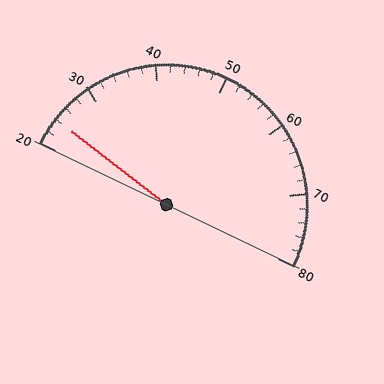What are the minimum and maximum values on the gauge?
The gauge ranges from 20 to 80.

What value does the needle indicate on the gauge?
The needle indicates approximately 24.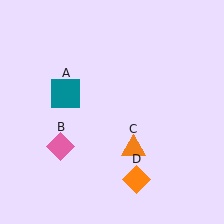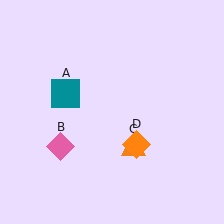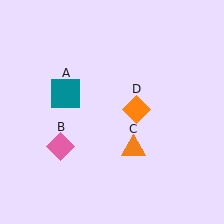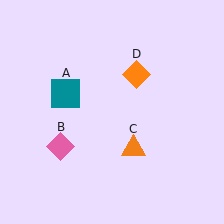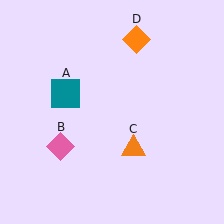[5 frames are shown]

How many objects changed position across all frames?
1 object changed position: orange diamond (object D).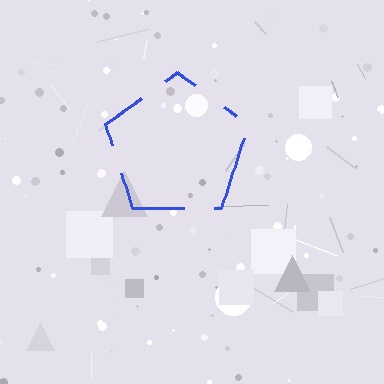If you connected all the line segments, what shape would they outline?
They would outline a pentagon.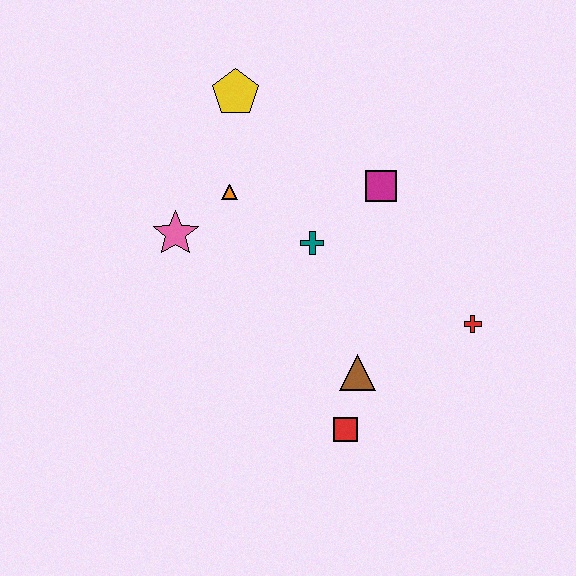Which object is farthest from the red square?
The yellow pentagon is farthest from the red square.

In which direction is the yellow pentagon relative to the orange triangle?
The yellow pentagon is above the orange triangle.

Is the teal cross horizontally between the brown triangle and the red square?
No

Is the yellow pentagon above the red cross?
Yes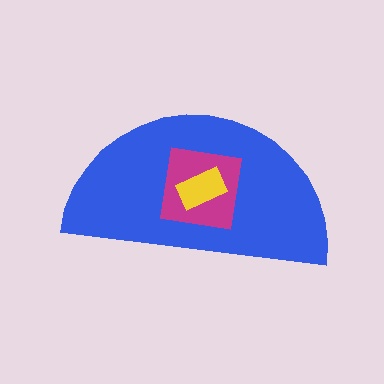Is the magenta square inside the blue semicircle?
Yes.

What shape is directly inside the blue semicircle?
The magenta square.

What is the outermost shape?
The blue semicircle.